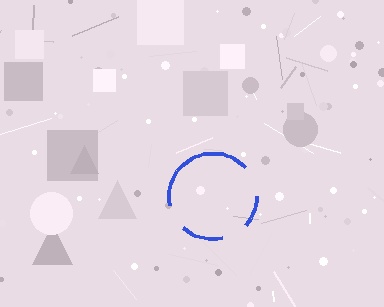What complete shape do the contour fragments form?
The contour fragments form a circle.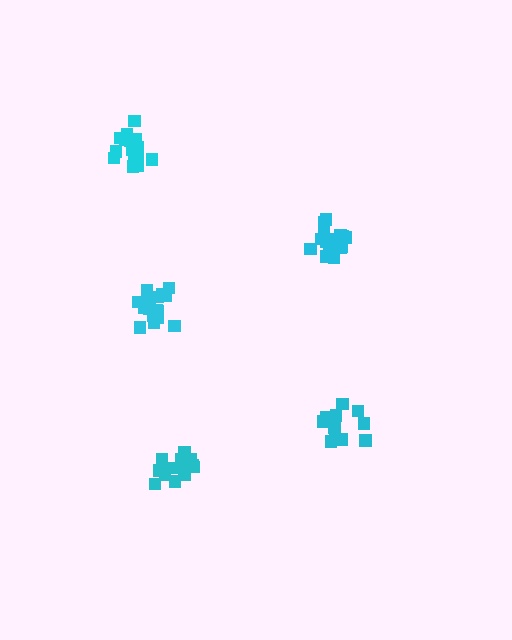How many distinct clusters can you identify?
There are 5 distinct clusters.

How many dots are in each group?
Group 1: 14 dots, Group 2: 18 dots, Group 3: 18 dots, Group 4: 18 dots, Group 5: 14 dots (82 total).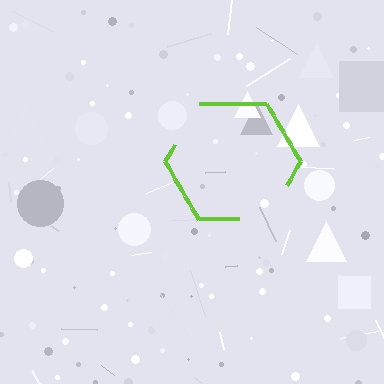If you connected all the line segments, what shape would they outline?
They would outline a hexagon.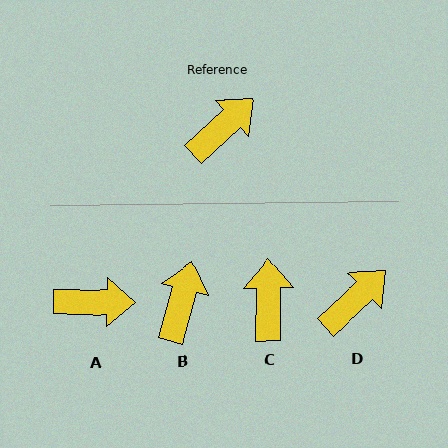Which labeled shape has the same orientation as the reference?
D.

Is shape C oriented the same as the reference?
No, it is off by about 47 degrees.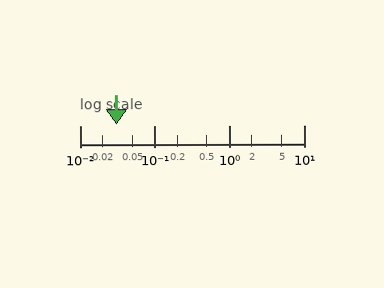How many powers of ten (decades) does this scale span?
The scale spans 3 decades, from 0.01 to 10.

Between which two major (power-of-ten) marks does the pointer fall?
The pointer is between 0.01 and 0.1.